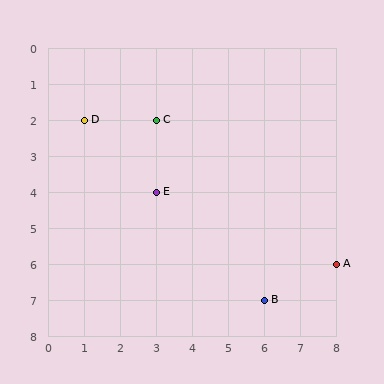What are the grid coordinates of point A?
Point A is at grid coordinates (8, 6).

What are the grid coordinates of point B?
Point B is at grid coordinates (6, 7).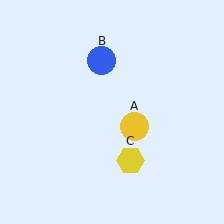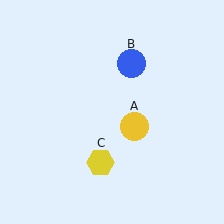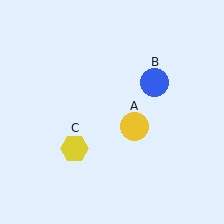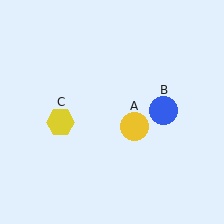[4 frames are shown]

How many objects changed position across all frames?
2 objects changed position: blue circle (object B), yellow hexagon (object C).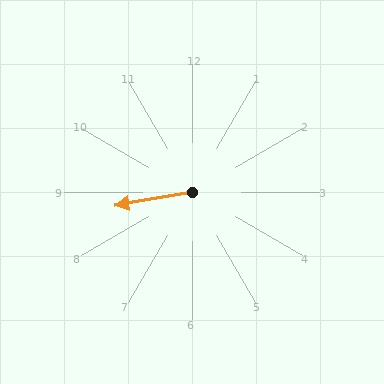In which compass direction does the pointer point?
West.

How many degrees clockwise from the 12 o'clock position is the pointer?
Approximately 260 degrees.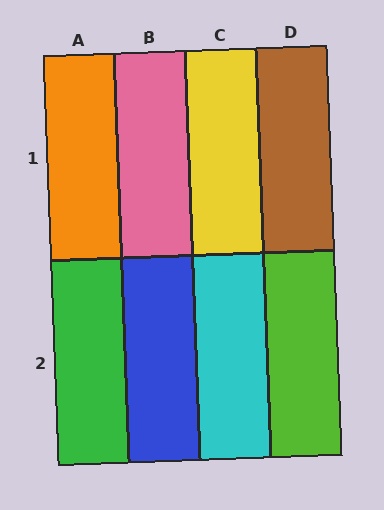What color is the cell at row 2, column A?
Green.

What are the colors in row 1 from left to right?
Orange, pink, yellow, brown.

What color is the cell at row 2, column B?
Blue.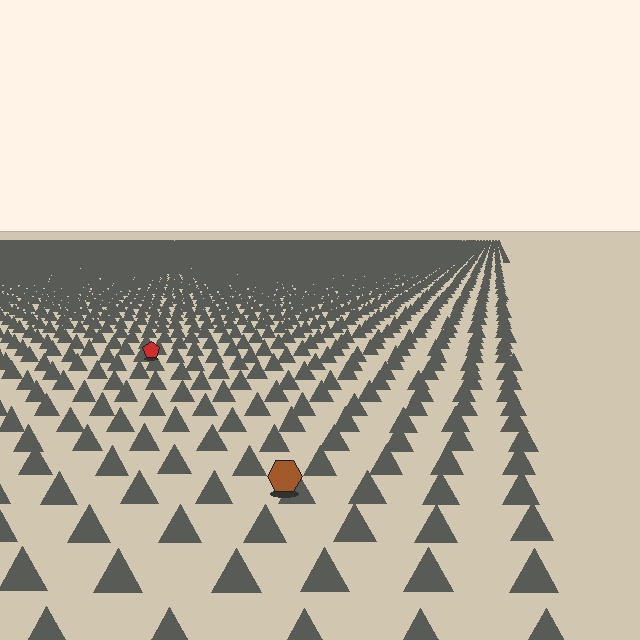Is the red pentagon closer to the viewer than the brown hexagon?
No. The brown hexagon is closer — you can tell from the texture gradient: the ground texture is coarser near it.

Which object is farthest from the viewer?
The red pentagon is farthest from the viewer. It appears smaller and the ground texture around it is denser.